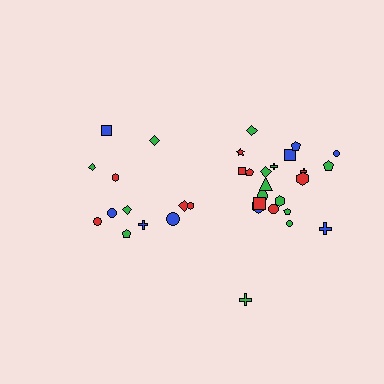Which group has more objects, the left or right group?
The right group.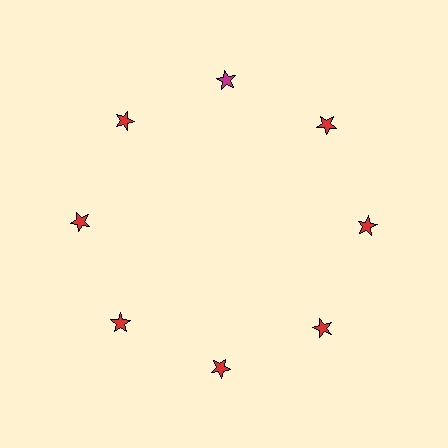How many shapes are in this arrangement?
There are 8 shapes arranged in a ring pattern.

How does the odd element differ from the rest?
It has a different color: magenta instead of red.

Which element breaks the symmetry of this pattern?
The magenta star at roughly the 12 o'clock position breaks the symmetry. All other shapes are red stars.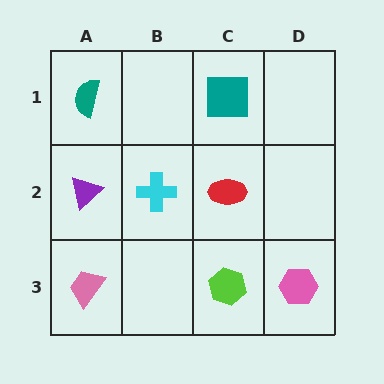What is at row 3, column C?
A lime hexagon.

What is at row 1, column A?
A teal semicircle.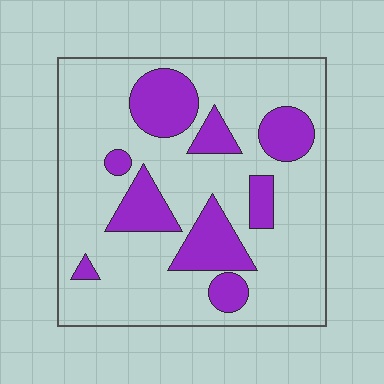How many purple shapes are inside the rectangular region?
9.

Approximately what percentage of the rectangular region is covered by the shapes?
Approximately 25%.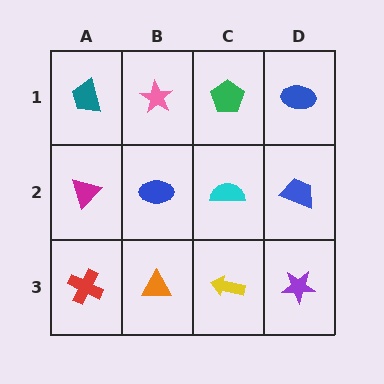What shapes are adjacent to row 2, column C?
A green pentagon (row 1, column C), a yellow arrow (row 3, column C), a blue ellipse (row 2, column B), a blue trapezoid (row 2, column D).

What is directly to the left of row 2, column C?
A blue ellipse.